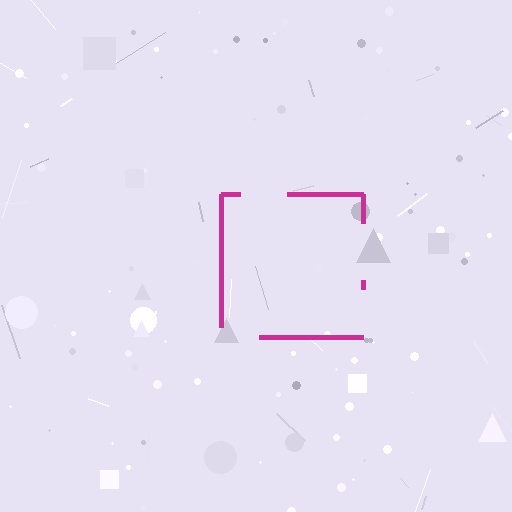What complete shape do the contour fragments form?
The contour fragments form a square.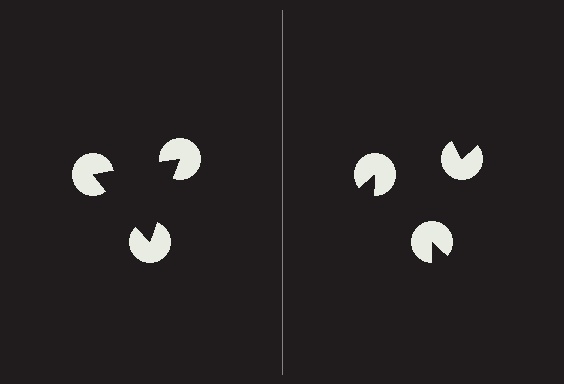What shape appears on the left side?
An illusory triangle.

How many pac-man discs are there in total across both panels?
6 — 3 on each side.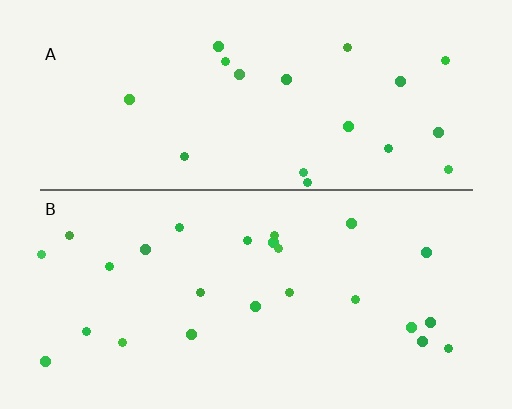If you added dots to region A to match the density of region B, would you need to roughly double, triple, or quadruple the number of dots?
Approximately double.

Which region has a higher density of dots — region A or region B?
B (the bottom).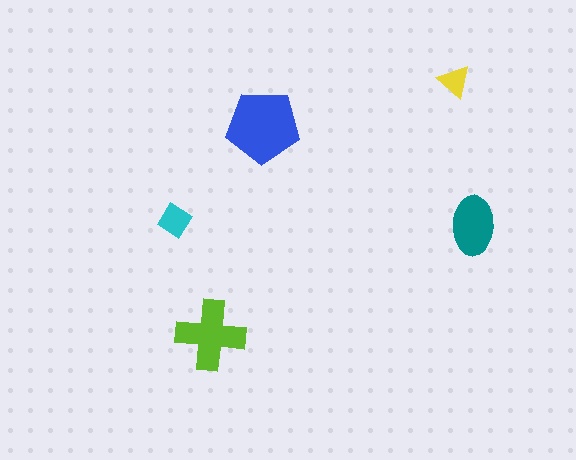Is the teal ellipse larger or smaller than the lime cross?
Smaller.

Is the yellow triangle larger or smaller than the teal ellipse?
Smaller.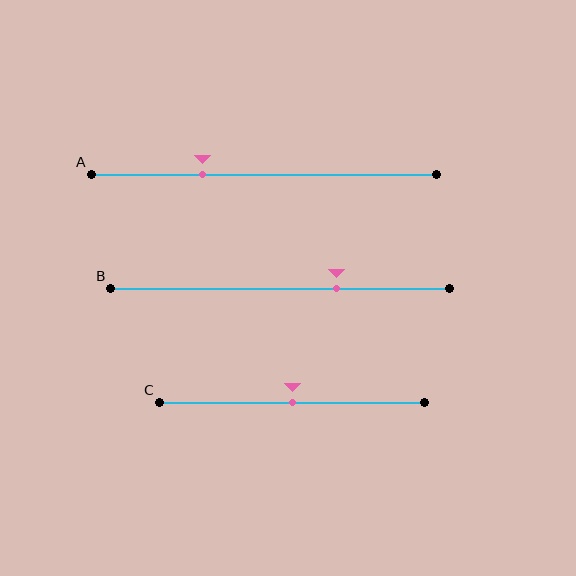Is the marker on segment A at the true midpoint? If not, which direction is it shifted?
No, the marker on segment A is shifted to the left by about 18% of the segment length.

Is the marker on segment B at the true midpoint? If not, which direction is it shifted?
No, the marker on segment B is shifted to the right by about 17% of the segment length.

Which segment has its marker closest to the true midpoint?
Segment C has its marker closest to the true midpoint.